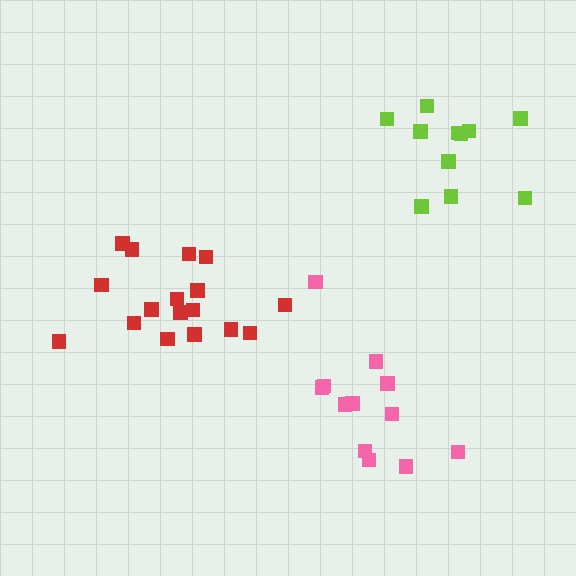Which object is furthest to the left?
The red cluster is leftmost.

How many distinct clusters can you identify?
There are 3 distinct clusters.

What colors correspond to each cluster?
The clusters are colored: pink, red, lime.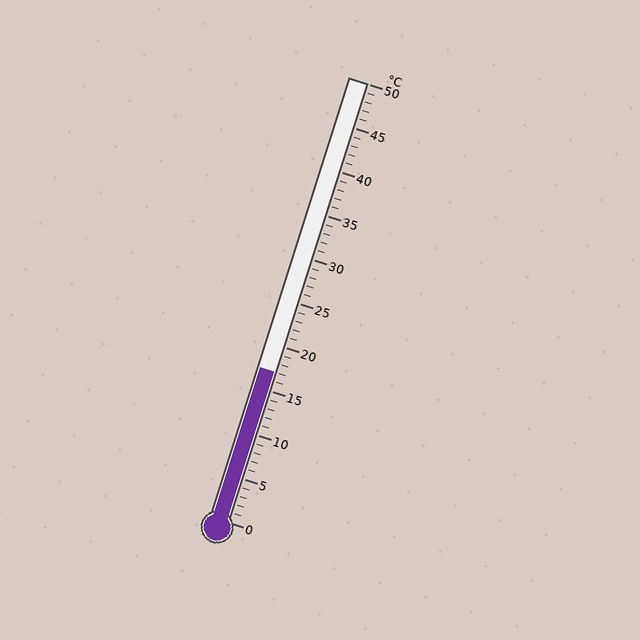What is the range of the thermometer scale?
The thermometer scale ranges from 0°C to 50°C.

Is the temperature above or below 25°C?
The temperature is below 25°C.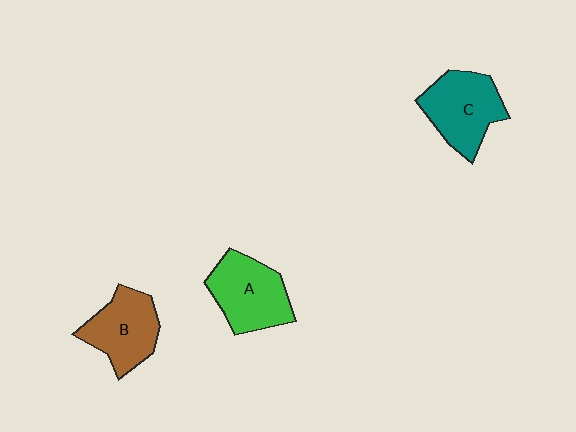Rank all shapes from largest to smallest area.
From largest to smallest: A (green), C (teal), B (brown).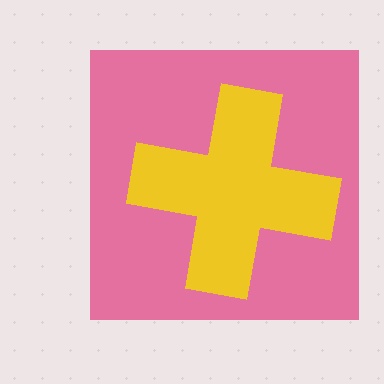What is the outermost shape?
The pink square.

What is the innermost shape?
The yellow cross.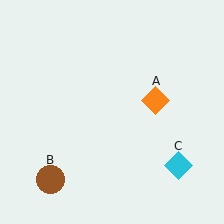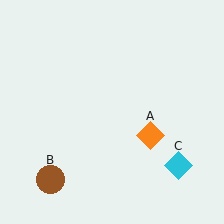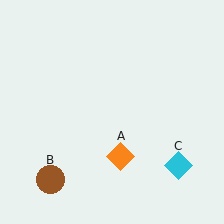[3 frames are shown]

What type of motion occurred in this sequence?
The orange diamond (object A) rotated clockwise around the center of the scene.